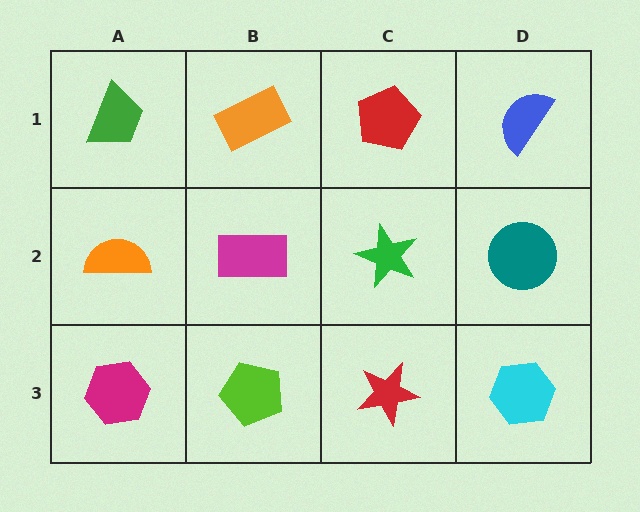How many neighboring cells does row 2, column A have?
3.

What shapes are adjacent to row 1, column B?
A magenta rectangle (row 2, column B), a green trapezoid (row 1, column A), a red pentagon (row 1, column C).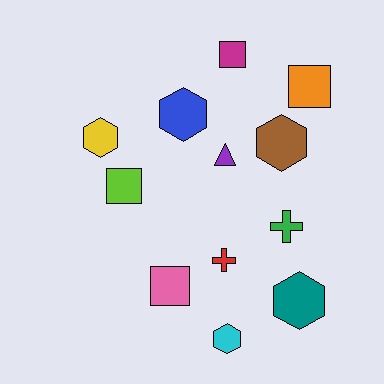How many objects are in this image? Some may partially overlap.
There are 12 objects.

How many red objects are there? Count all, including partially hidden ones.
There is 1 red object.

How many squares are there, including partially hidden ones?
There are 4 squares.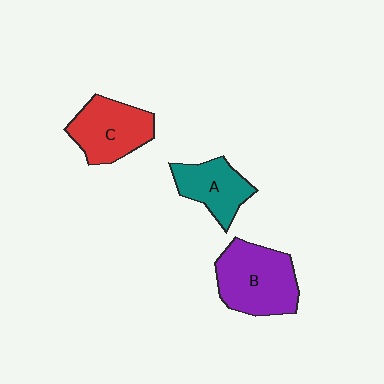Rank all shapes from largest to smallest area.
From largest to smallest: B (purple), C (red), A (teal).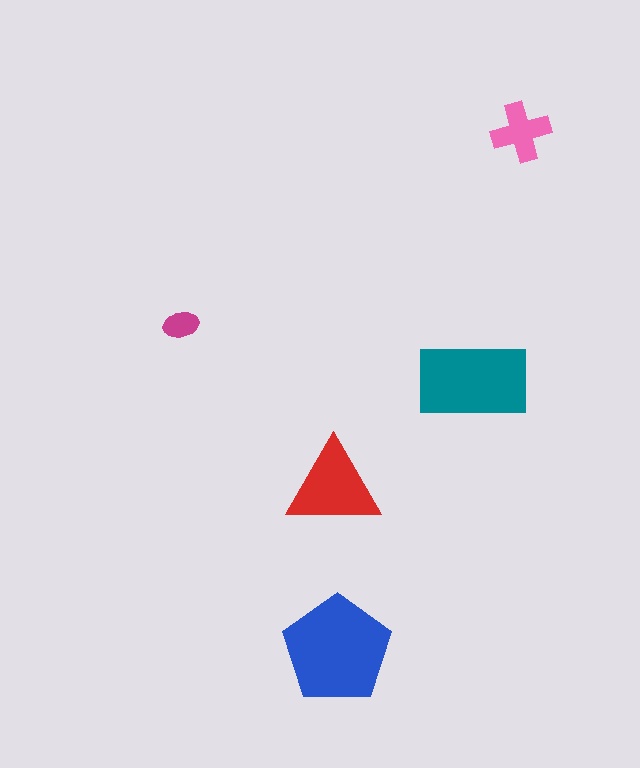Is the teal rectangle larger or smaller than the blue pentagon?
Smaller.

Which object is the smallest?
The magenta ellipse.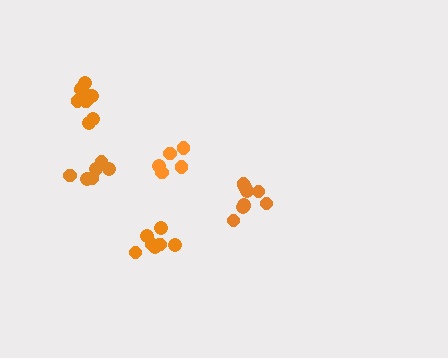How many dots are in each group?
Group 1: 6 dots, Group 2: 9 dots, Group 3: 9 dots, Group 4: 7 dots, Group 5: 5 dots (36 total).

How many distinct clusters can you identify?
There are 5 distinct clusters.